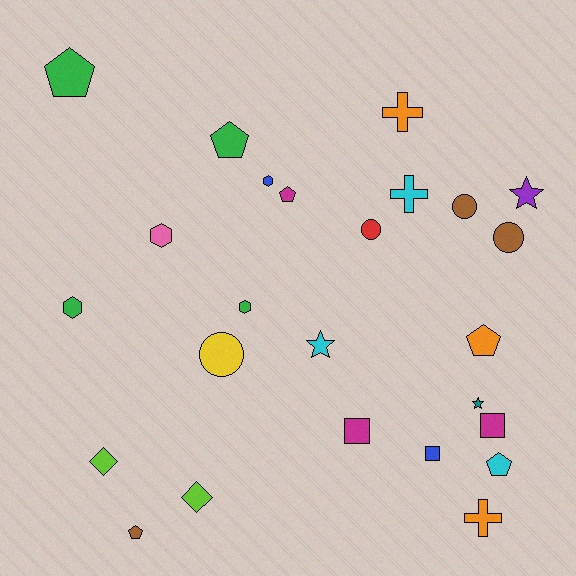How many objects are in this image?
There are 25 objects.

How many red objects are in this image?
There is 1 red object.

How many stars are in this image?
There are 3 stars.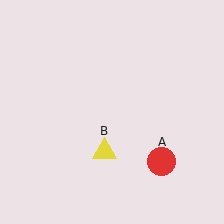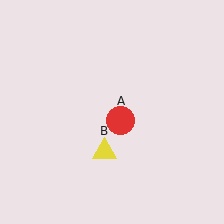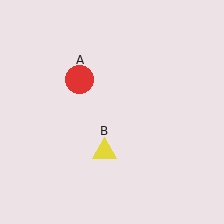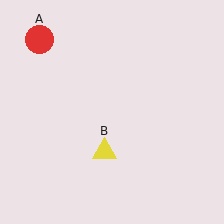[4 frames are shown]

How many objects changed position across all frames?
1 object changed position: red circle (object A).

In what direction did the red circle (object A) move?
The red circle (object A) moved up and to the left.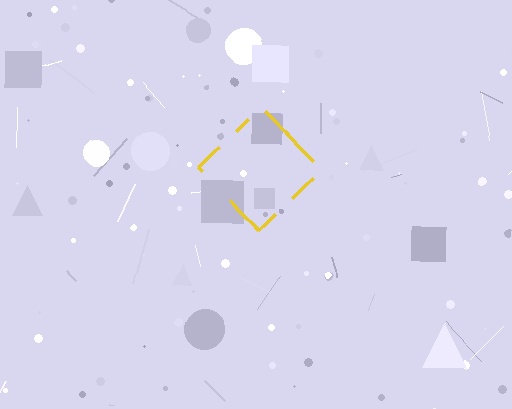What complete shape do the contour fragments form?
The contour fragments form a diamond.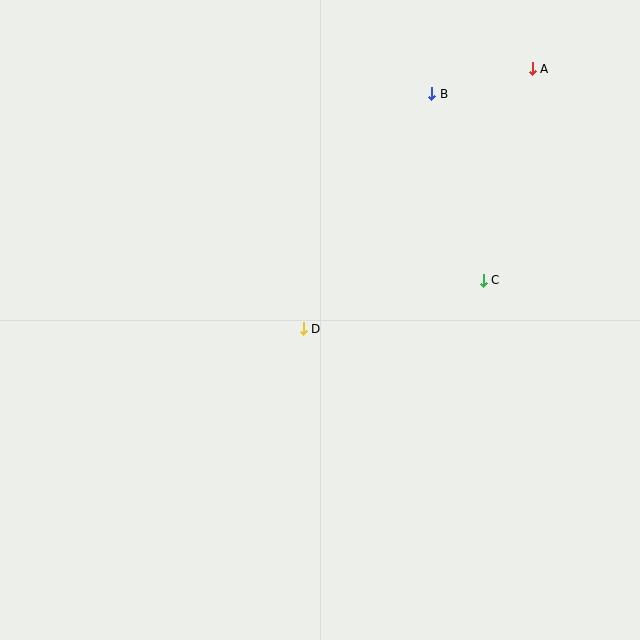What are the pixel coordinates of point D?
Point D is at (303, 329).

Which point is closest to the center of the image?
Point D at (303, 329) is closest to the center.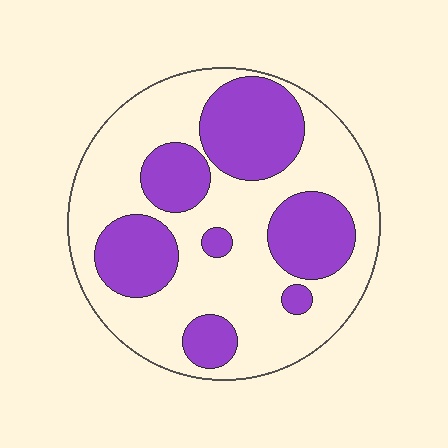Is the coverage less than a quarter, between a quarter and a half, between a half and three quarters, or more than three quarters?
Between a quarter and a half.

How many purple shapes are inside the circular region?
7.